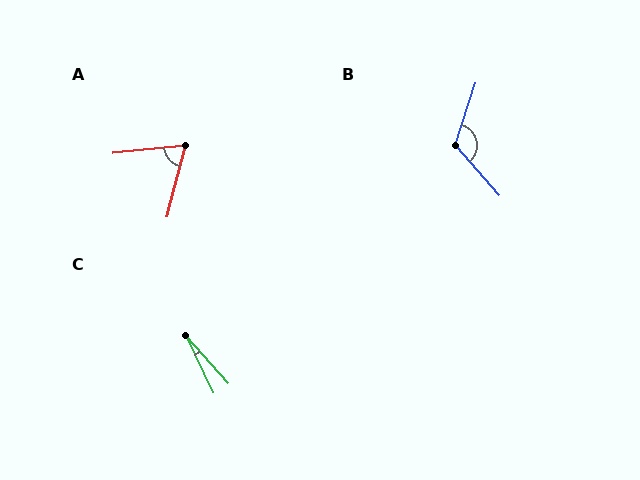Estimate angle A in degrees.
Approximately 70 degrees.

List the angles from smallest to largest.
C (16°), A (70°), B (120°).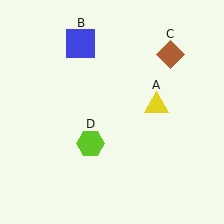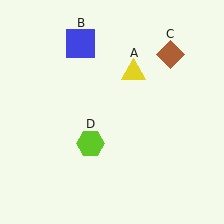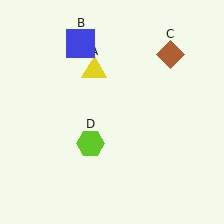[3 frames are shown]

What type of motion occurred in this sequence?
The yellow triangle (object A) rotated counterclockwise around the center of the scene.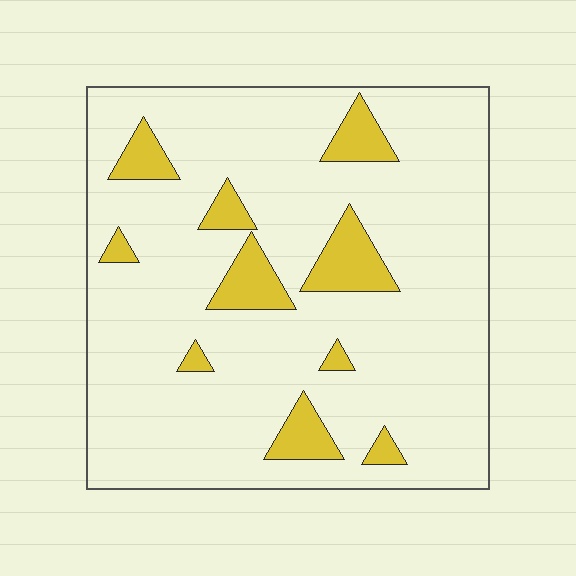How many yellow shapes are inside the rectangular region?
10.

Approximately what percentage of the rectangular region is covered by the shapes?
Approximately 15%.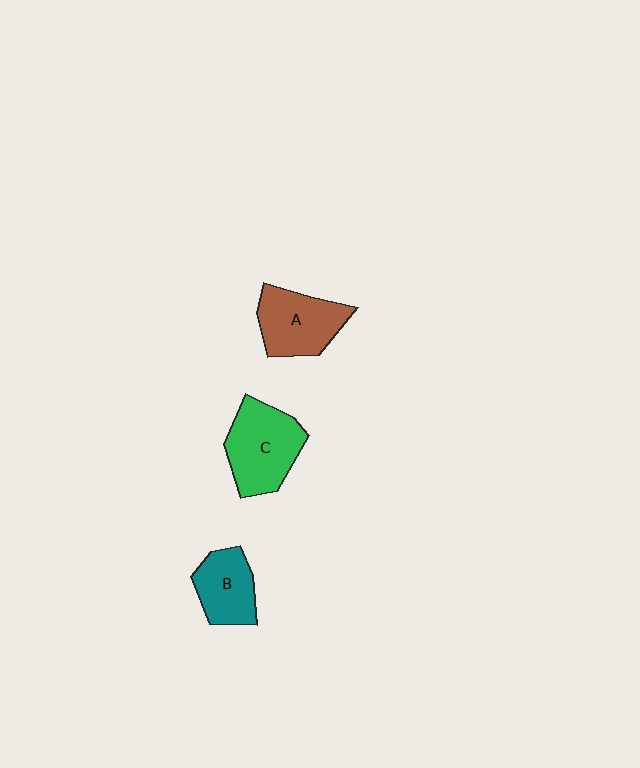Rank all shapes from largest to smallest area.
From largest to smallest: C (green), A (brown), B (teal).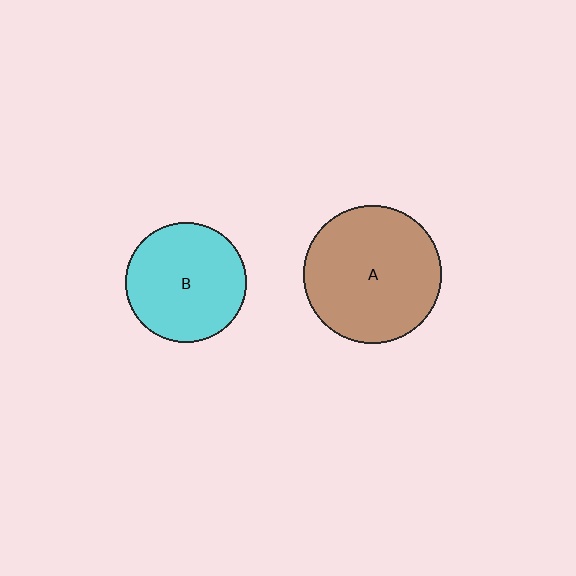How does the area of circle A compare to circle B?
Approximately 1.3 times.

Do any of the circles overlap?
No, none of the circles overlap.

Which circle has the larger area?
Circle A (brown).